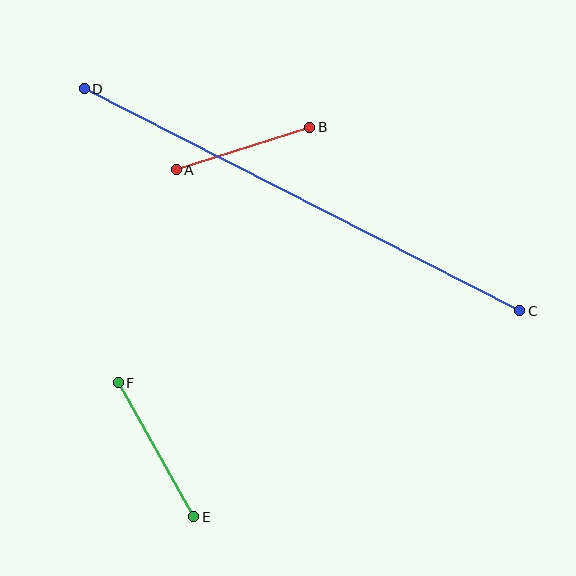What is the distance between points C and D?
The distance is approximately 489 pixels.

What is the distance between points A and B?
The distance is approximately 140 pixels.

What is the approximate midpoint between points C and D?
The midpoint is at approximately (302, 200) pixels.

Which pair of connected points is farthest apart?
Points C and D are farthest apart.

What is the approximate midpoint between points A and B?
The midpoint is at approximately (243, 149) pixels.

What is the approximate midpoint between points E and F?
The midpoint is at approximately (156, 450) pixels.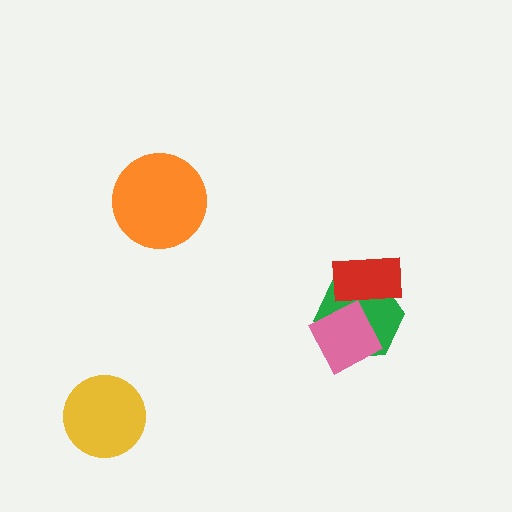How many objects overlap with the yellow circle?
0 objects overlap with the yellow circle.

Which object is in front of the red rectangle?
The pink diamond is in front of the red rectangle.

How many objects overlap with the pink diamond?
2 objects overlap with the pink diamond.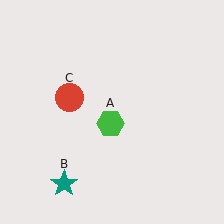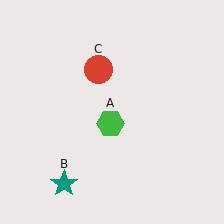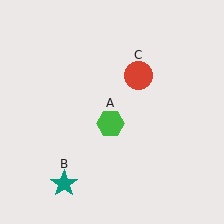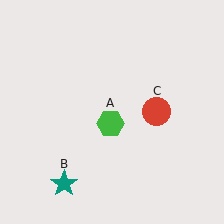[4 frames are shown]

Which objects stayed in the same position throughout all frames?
Green hexagon (object A) and teal star (object B) remained stationary.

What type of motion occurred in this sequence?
The red circle (object C) rotated clockwise around the center of the scene.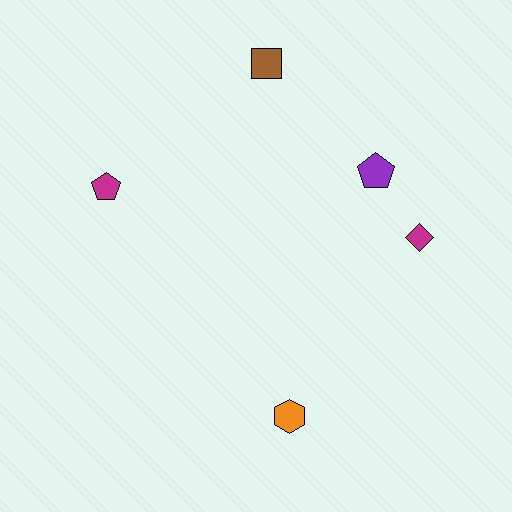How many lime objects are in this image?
There are no lime objects.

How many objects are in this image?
There are 5 objects.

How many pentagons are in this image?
There are 2 pentagons.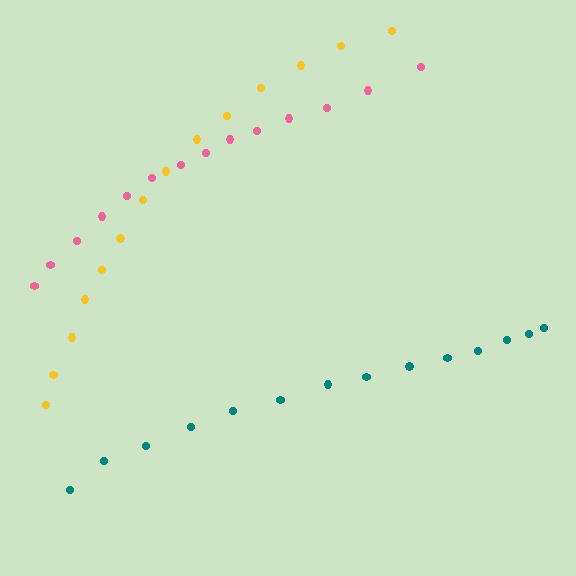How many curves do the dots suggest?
There are 3 distinct paths.